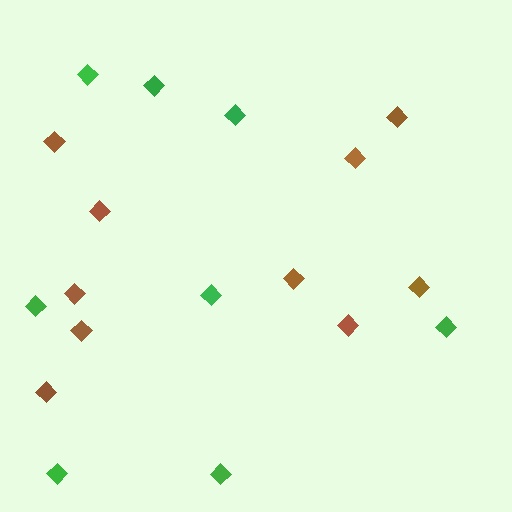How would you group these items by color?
There are 2 groups: one group of green diamonds (8) and one group of brown diamonds (10).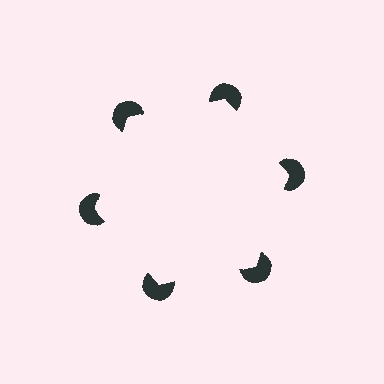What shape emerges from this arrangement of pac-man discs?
An illusory hexagon — its edges are inferred from the aligned wedge cuts in the pac-man discs, not physically drawn.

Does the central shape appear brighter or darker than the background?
It typically appears slightly brighter than the background, even though no actual brightness change is drawn.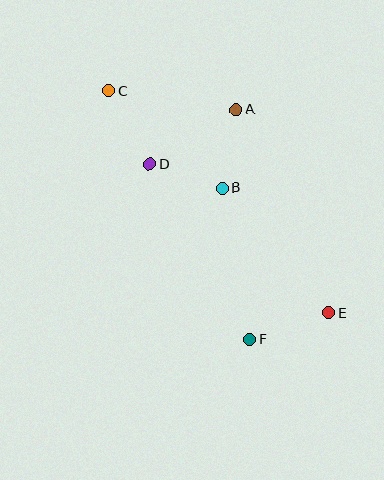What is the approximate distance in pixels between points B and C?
The distance between B and C is approximately 149 pixels.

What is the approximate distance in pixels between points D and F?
The distance between D and F is approximately 202 pixels.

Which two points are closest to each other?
Points B and D are closest to each other.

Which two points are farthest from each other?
Points C and E are farthest from each other.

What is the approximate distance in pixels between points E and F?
The distance between E and F is approximately 83 pixels.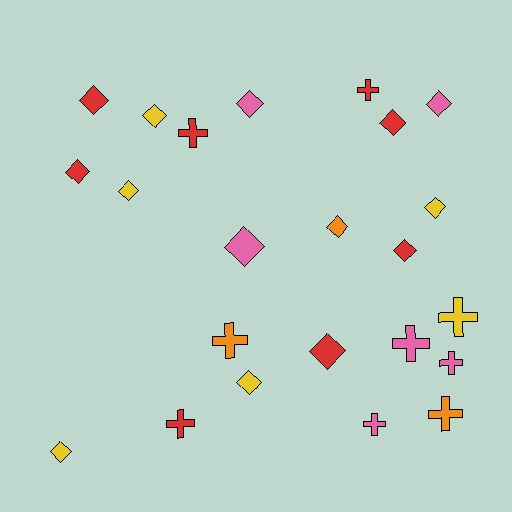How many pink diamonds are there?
There are 3 pink diamonds.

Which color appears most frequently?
Red, with 8 objects.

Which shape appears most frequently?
Diamond, with 14 objects.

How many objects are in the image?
There are 23 objects.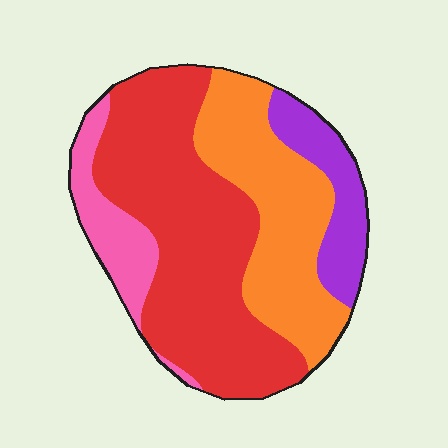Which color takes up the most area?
Red, at roughly 45%.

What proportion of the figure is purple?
Purple covers roughly 10% of the figure.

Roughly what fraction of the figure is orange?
Orange takes up between a quarter and a half of the figure.